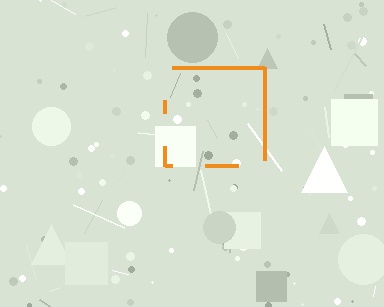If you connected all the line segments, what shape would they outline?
They would outline a square.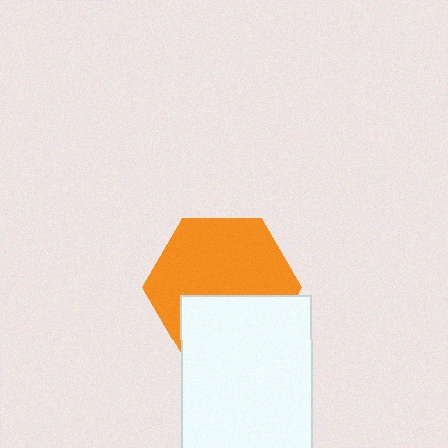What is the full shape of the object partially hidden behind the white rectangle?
The partially hidden object is an orange hexagon.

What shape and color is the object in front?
The object in front is a white rectangle.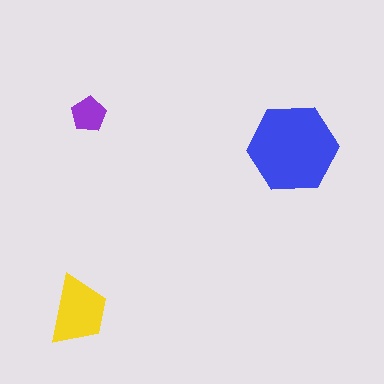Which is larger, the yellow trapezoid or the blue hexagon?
The blue hexagon.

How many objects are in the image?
There are 3 objects in the image.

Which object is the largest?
The blue hexagon.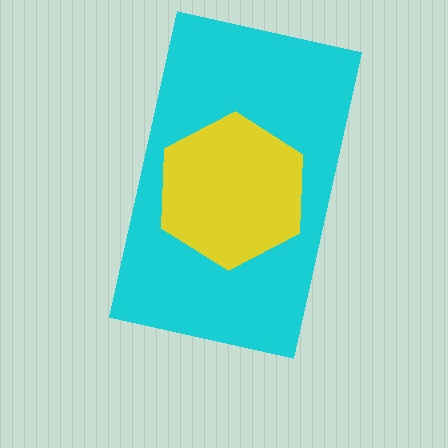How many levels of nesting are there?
2.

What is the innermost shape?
The yellow hexagon.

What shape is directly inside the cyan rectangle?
The yellow hexagon.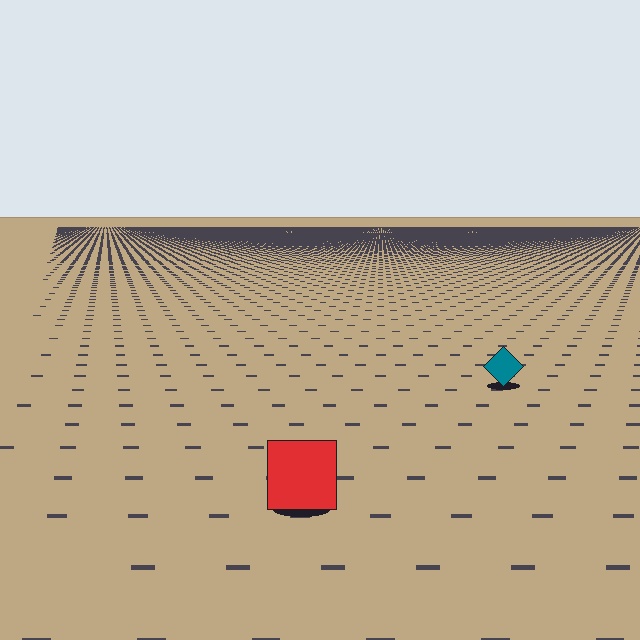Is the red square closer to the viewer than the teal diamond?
Yes. The red square is closer — you can tell from the texture gradient: the ground texture is coarser near it.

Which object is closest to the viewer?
The red square is closest. The texture marks near it are larger and more spread out.